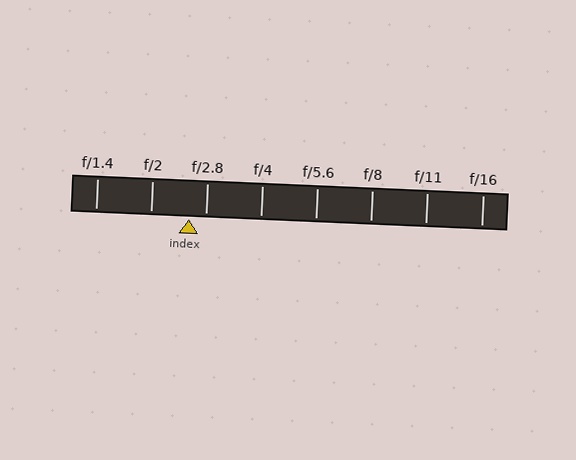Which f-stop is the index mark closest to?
The index mark is closest to f/2.8.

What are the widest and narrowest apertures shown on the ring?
The widest aperture shown is f/1.4 and the narrowest is f/16.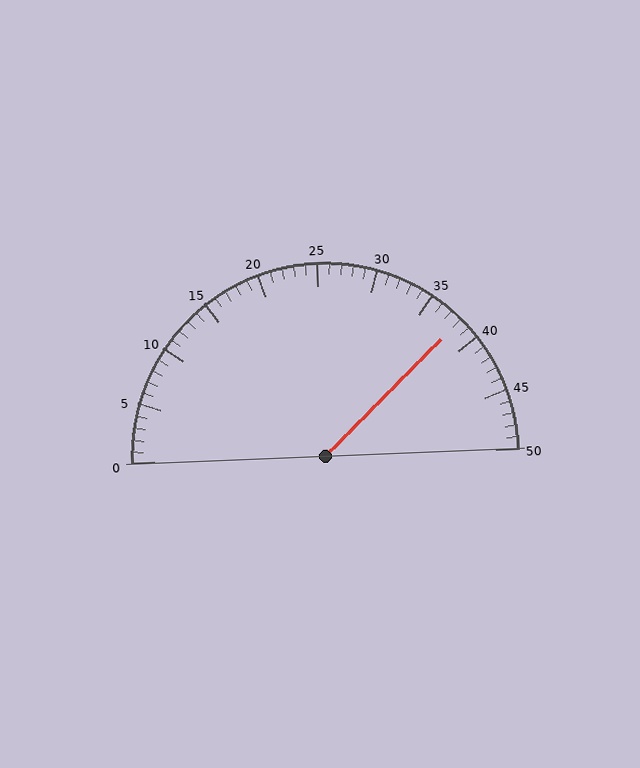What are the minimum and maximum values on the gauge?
The gauge ranges from 0 to 50.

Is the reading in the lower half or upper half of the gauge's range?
The reading is in the upper half of the range (0 to 50).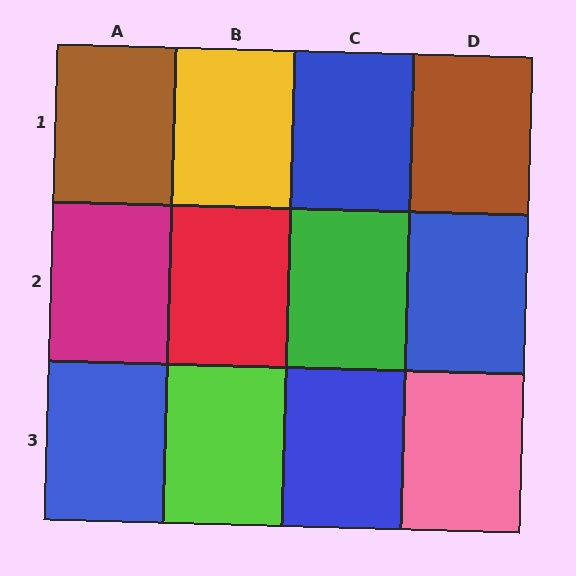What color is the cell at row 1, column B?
Yellow.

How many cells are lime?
1 cell is lime.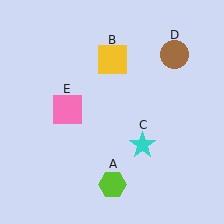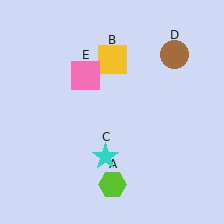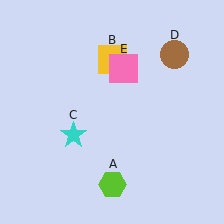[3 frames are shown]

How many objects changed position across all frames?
2 objects changed position: cyan star (object C), pink square (object E).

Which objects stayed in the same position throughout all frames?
Lime hexagon (object A) and yellow square (object B) and brown circle (object D) remained stationary.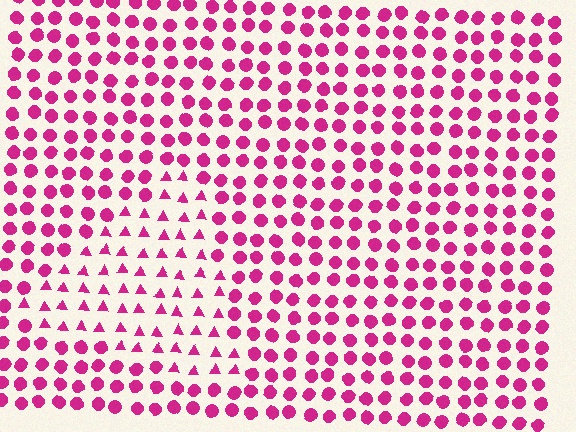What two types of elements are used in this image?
The image uses triangles inside the triangle region and circles outside it.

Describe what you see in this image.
The image is filled with small magenta elements arranged in a uniform grid. A triangle-shaped region contains triangles, while the surrounding area contains circles. The boundary is defined purely by the change in element shape.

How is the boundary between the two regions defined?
The boundary is defined by a change in element shape: triangles inside vs. circles outside. All elements share the same color and spacing.